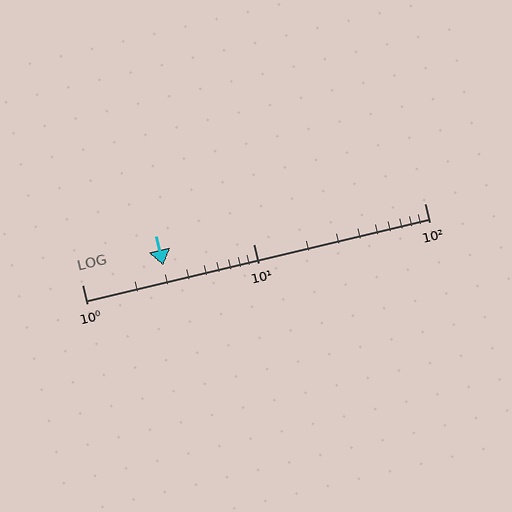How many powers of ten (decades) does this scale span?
The scale spans 2 decades, from 1 to 100.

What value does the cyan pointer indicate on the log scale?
The pointer indicates approximately 3.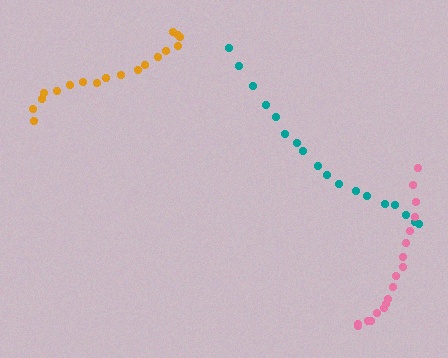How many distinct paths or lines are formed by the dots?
There are 3 distinct paths.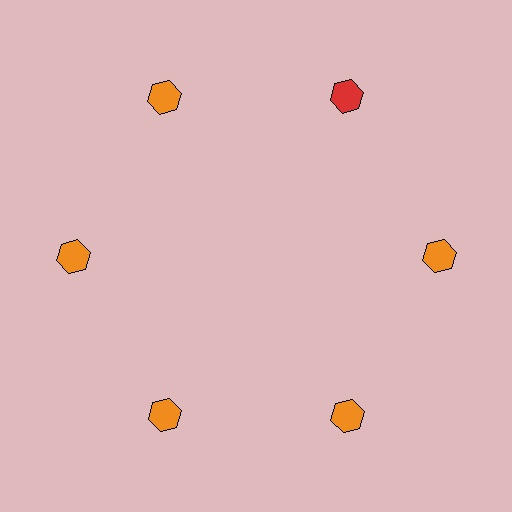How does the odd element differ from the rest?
It has a different color: red instead of orange.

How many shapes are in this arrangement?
There are 6 shapes arranged in a ring pattern.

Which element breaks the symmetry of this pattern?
The red hexagon at roughly the 1 o'clock position breaks the symmetry. All other shapes are orange hexagons.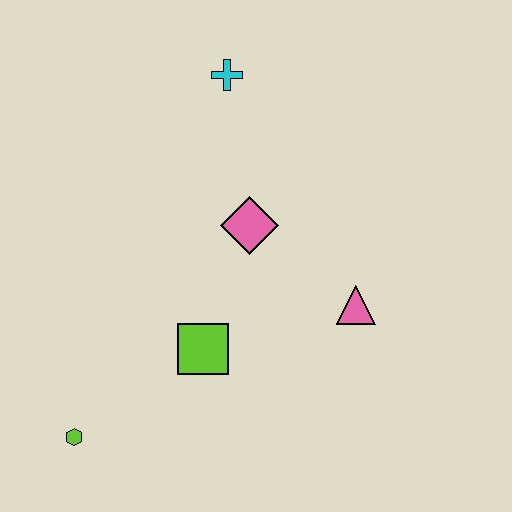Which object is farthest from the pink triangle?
The lime hexagon is farthest from the pink triangle.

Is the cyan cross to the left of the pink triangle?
Yes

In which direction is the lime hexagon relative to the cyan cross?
The lime hexagon is below the cyan cross.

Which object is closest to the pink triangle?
The pink diamond is closest to the pink triangle.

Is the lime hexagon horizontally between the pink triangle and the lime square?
No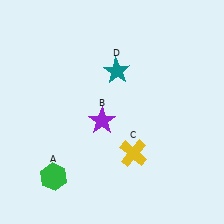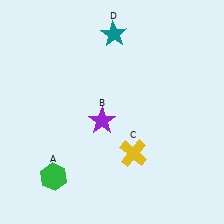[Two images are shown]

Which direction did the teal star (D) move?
The teal star (D) moved up.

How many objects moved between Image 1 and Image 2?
1 object moved between the two images.